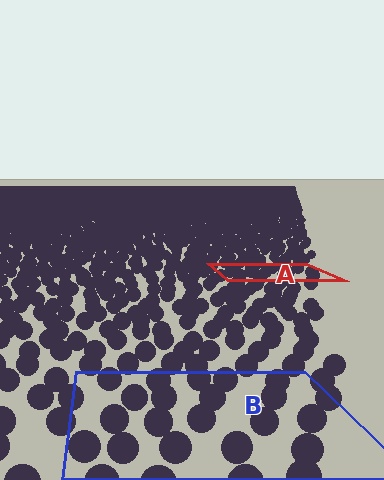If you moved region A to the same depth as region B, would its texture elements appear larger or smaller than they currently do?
They would appear larger. At a closer depth, the same texture elements are projected at a bigger on-screen size.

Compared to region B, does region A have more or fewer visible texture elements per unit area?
Region A has more texture elements per unit area — they are packed more densely because it is farther away.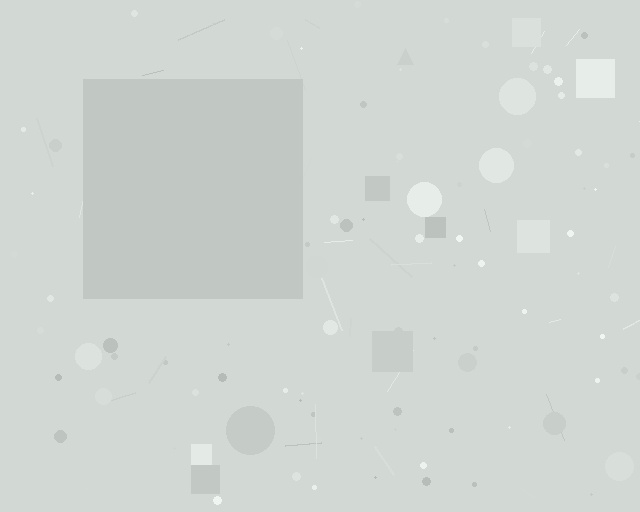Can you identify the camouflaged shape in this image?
The camouflaged shape is a square.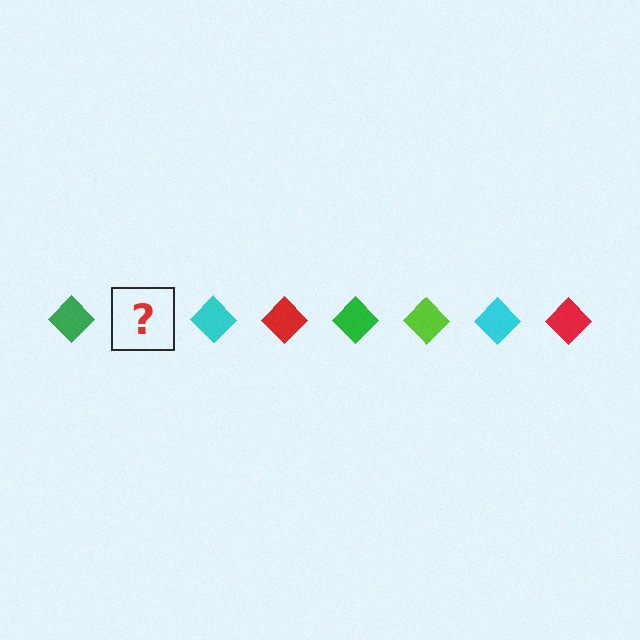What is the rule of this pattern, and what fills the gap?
The rule is that the pattern cycles through green, lime, cyan, red diamonds. The gap should be filled with a lime diamond.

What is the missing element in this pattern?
The missing element is a lime diamond.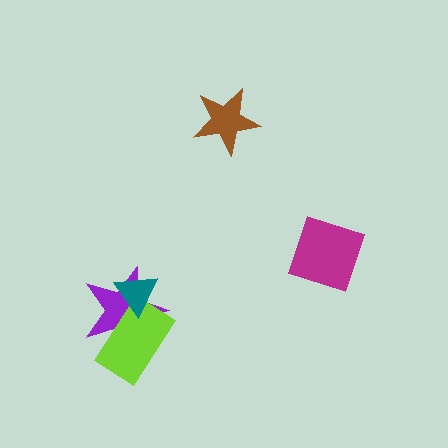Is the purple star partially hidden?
Yes, it is partially covered by another shape.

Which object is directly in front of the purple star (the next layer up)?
The lime rectangle is directly in front of the purple star.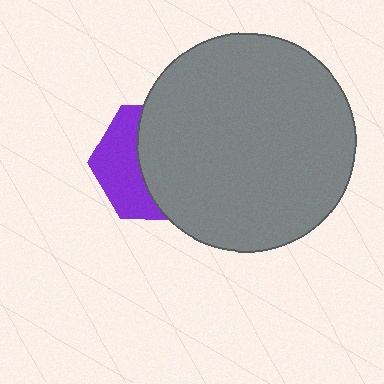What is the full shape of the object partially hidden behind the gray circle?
The partially hidden object is a purple hexagon.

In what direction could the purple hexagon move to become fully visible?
The purple hexagon could move left. That would shift it out from behind the gray circle entirely.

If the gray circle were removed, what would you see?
You would see the complete purple hexagon.